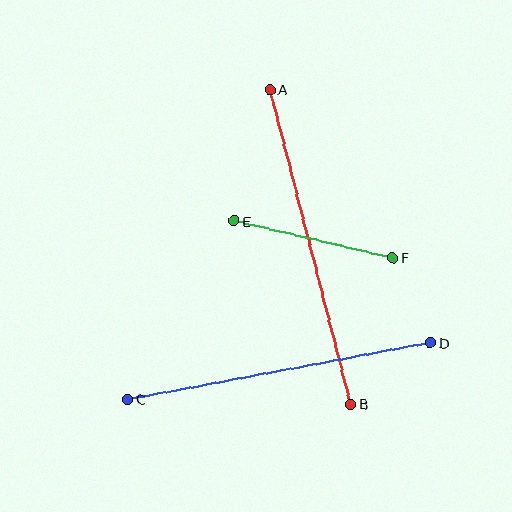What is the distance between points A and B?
The distance is approximately 325 pixels.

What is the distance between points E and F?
The distance is approximately 163 pixels.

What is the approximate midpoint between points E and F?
The midpoint is at approximately (314, 239) pixels.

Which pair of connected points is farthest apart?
Points A and B are farthest apart.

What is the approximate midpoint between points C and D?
The midpoint is at approximately (279, 371) pixels.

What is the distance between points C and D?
The distance is approximately 308 pixels.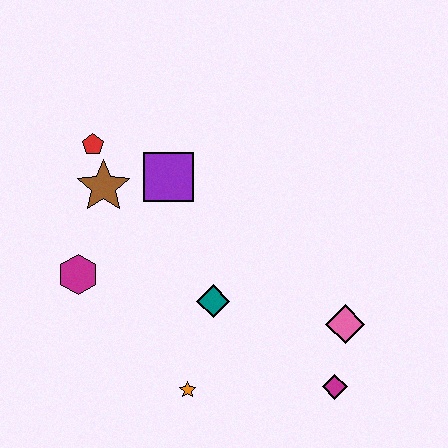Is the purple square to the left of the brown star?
No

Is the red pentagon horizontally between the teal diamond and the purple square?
No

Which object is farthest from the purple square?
The magenta diamond is farthest from the purple square.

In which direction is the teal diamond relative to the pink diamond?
The teal diamond is to the left of the pink diamond.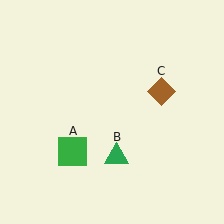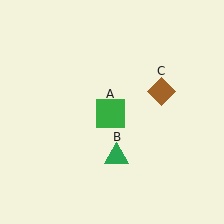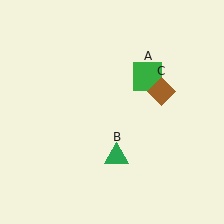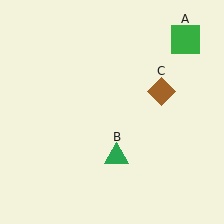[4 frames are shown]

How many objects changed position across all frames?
1 object changed position: green square (object A).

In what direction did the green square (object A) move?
The green square (object A) moved up and to the right.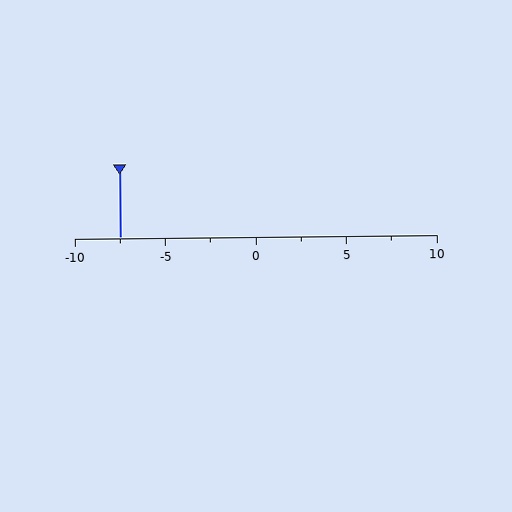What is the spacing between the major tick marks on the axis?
The major ticks are spaced 5 apart.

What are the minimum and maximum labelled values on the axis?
The axis runs from -10 to 10.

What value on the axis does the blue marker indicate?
The marker indicates approximately -7.5.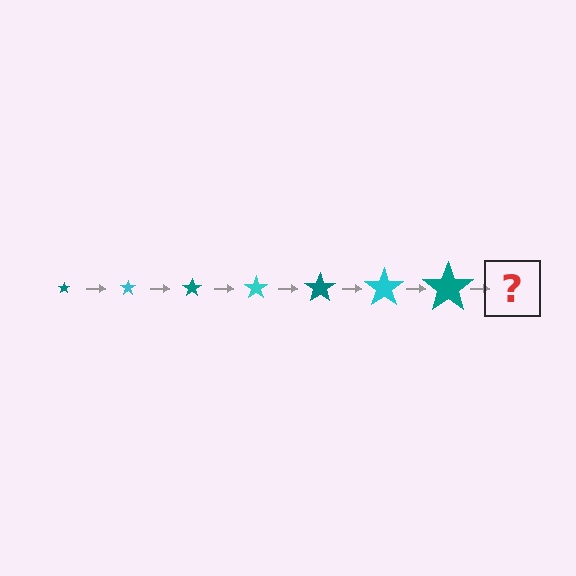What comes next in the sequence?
The next element should be a cyan star, larger than the previous one.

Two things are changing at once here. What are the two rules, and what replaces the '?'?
The two rules are that the star grows larger each step and the color cycles through teal and cyan. The '?' should be a cyan star, larger than the previous one.